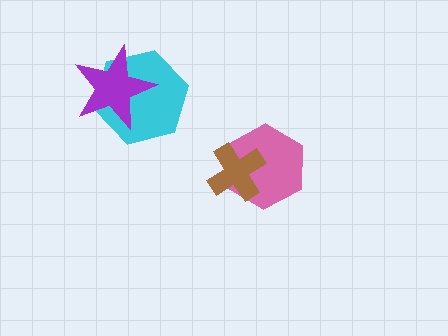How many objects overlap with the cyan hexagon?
1 object overlaps with the cyan hexagon.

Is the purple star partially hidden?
No, no other shape covers it.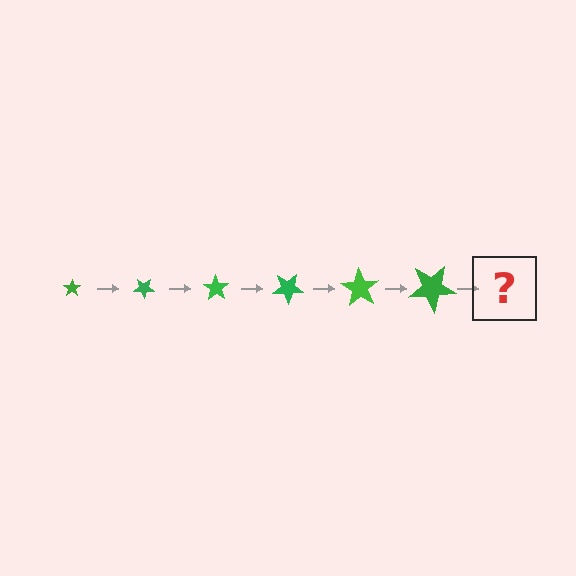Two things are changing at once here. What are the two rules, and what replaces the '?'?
The two rules are that the star grows larger each step and it rotates 35 degrees each step. The '?' should be a star, larger than the previous one and rotated 210 degrees from the start.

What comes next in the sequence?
The next element should be a star, larger than the previous one and rotated 210 degrees from the start.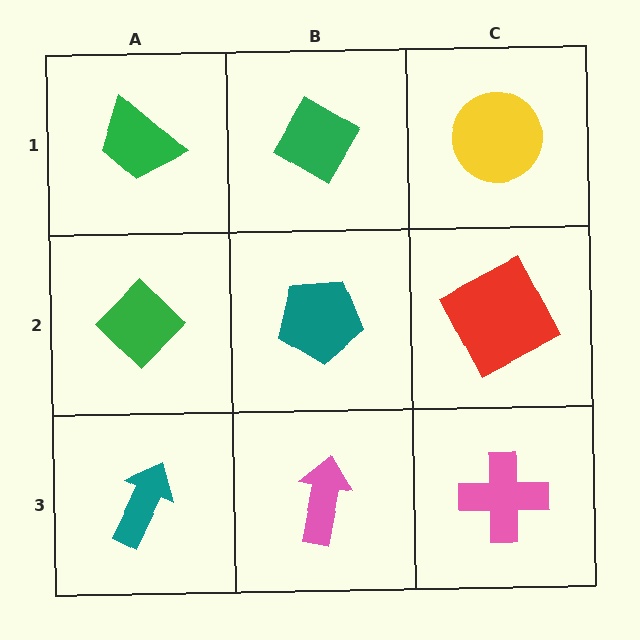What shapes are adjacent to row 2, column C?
A yellow circle (row 1, column C), a pink cross (row 3, column C), a teal pentagon (row 2, column B).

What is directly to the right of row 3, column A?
A pink arrow.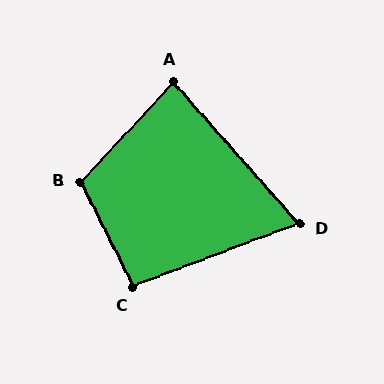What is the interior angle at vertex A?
Approximately 84 degrees (acute).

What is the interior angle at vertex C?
Approximately 96 degrees (obtuse).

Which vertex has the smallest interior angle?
D, at approximately 69 degrees.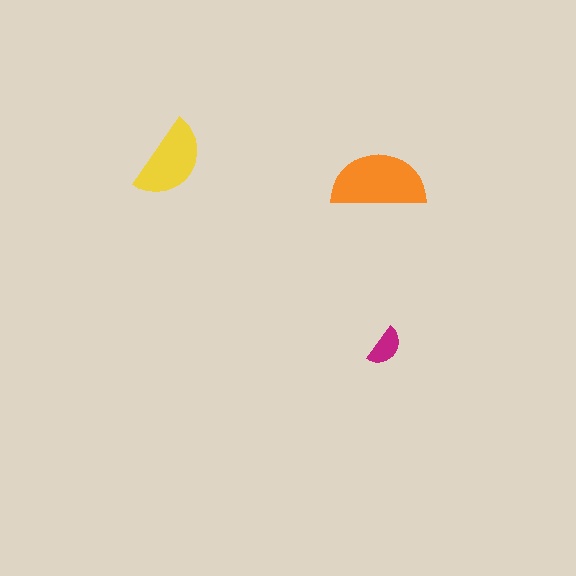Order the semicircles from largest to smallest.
the orange one, the yellow one, the magenta one.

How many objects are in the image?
There are 3 objects in the image.